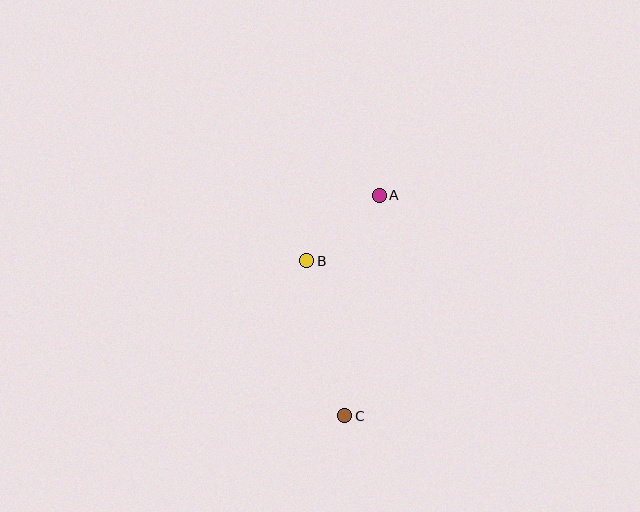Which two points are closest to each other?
Points A and B are closest to each other.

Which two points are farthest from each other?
Points A and C are farthest from each other.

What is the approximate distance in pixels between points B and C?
The distance between B and C is approximately 160 pixels.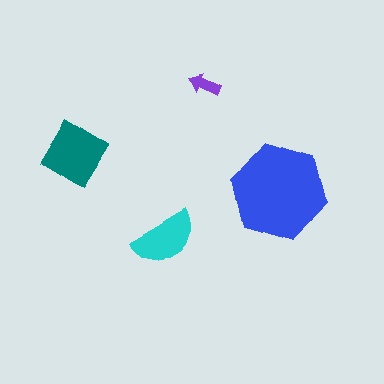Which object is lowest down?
The cyan semicircle is bottommost.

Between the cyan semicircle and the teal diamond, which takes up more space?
The teal diamond.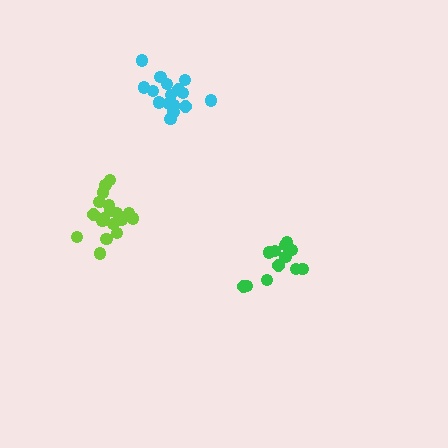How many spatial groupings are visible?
There are 3 spatial groupings.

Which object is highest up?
The cyan cluster is topmost.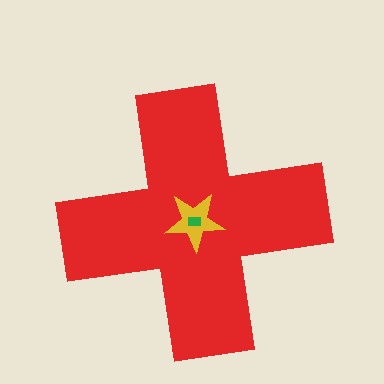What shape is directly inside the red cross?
The yellow star.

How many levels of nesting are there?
3.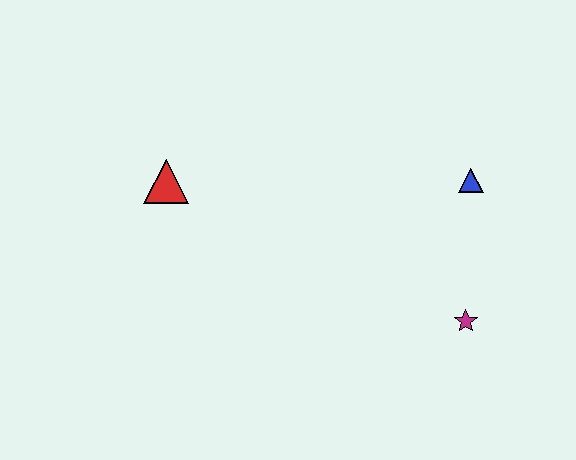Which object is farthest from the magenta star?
The red triangle is farthest from the magenta star.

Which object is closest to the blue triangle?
The magenta star is closest to the blue triangle.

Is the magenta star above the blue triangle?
No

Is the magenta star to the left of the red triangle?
No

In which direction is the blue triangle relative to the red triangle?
The blue triangle is to the right of the red triangle.